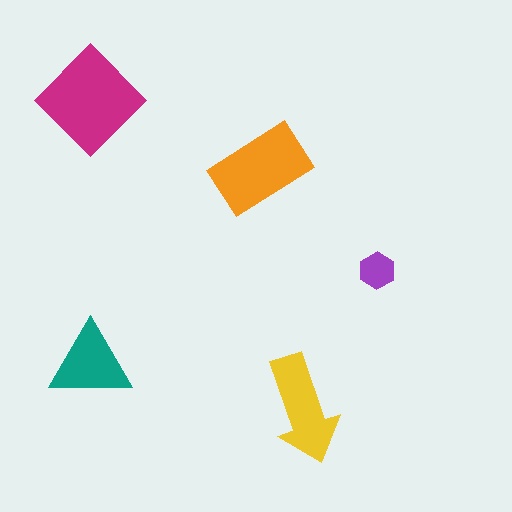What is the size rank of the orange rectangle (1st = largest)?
2nd.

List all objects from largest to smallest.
The magenta diamond, the orange rectangle, the yellow arrow, the teal triangle, the purple hexagon.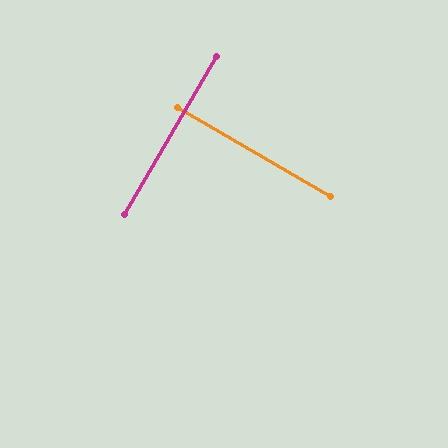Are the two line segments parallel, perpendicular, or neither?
Perpendicular — they meet at approximately 90°.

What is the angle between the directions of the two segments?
Approximately 90 degrees.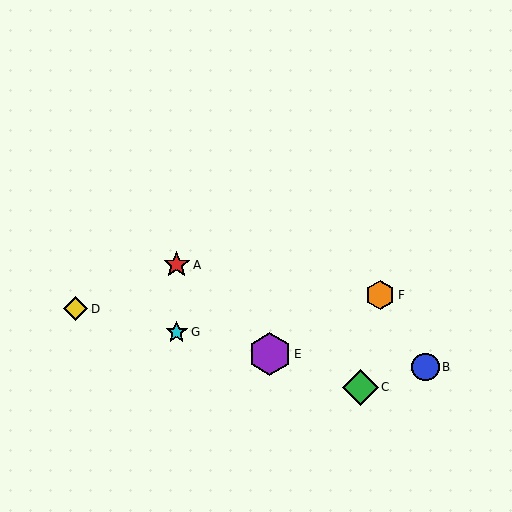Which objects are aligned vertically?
Objects A, G are aligned vertically.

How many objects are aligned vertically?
2 objects (A, G) are aligned vertically.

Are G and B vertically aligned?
No, G is at x≈177 and B is at x≈425.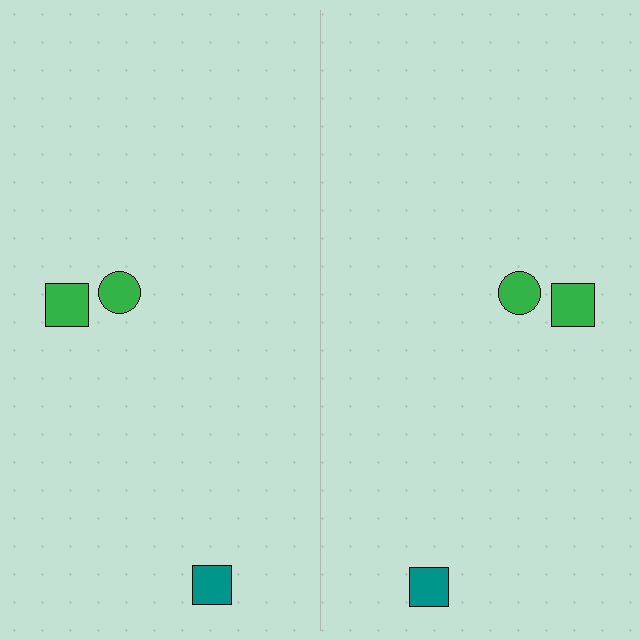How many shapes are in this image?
There are 6 shapes in this image.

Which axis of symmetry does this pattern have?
The pattern has a vertical axis of symmetry running through the center of the image.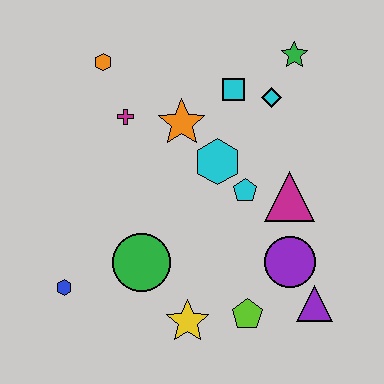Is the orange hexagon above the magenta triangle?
Yes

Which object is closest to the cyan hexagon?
The cyan pentagon is closest to the cyan hexagon.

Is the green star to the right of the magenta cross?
Yes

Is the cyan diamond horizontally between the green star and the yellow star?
Yes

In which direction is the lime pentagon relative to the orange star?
The lime pentagon is below the orange star.